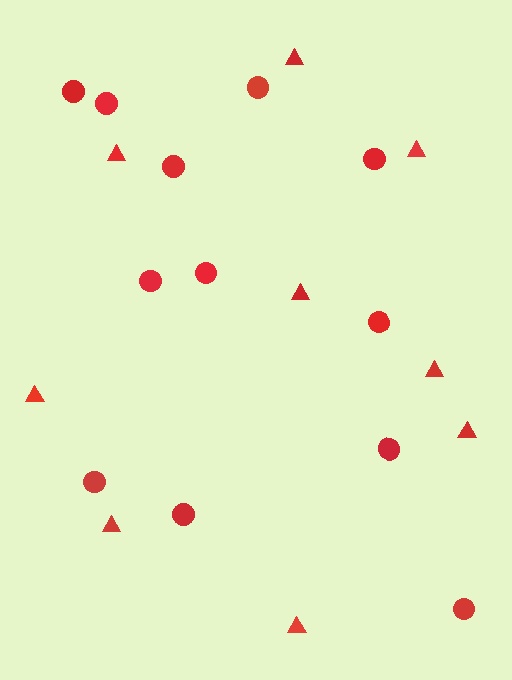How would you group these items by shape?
There are 2 groups: one group of circles (12) and one group of triangles (9).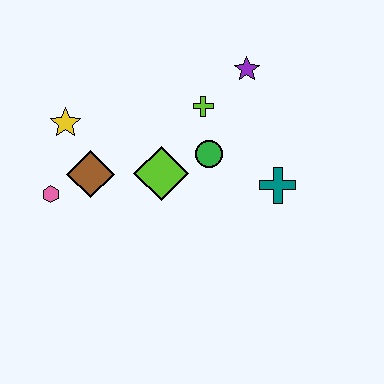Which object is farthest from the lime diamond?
The purple star is farthest from the lime diamond.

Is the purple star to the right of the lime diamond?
Yes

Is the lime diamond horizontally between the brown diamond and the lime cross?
Yes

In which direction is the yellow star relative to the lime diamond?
The yellow star is to the left of the lime diamond.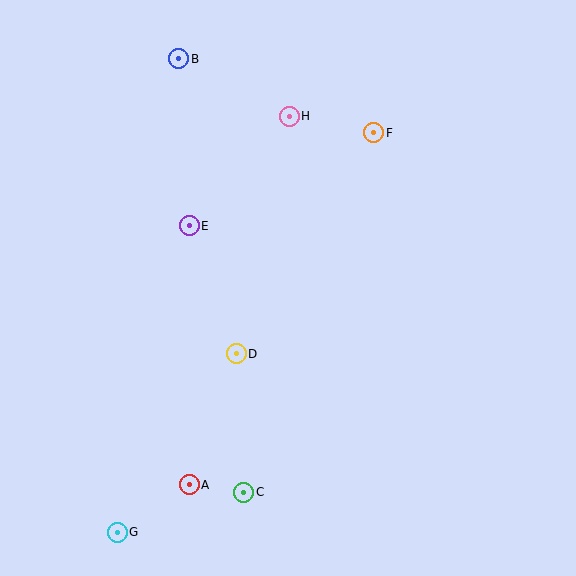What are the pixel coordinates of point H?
Point H is at (289, 116).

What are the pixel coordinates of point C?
Point C is at (244, 492).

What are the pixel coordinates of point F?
Point F is at (374, 133).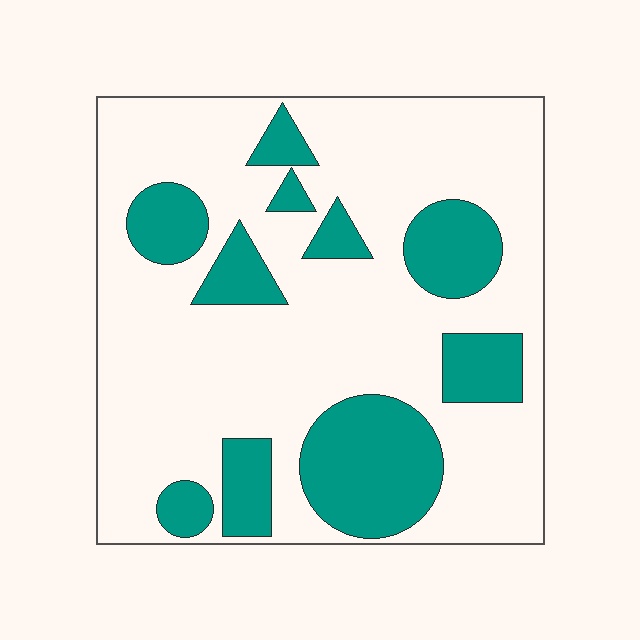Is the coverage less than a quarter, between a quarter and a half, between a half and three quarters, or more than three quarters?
Between a quarter and a half.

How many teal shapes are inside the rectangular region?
10.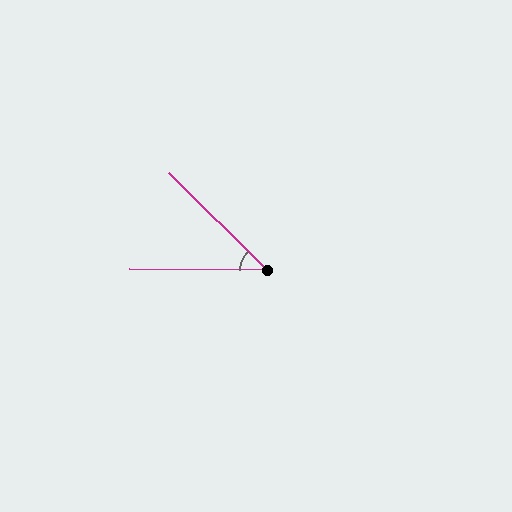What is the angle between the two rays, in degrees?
Approximately 44 degrees.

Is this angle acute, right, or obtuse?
It is acute.